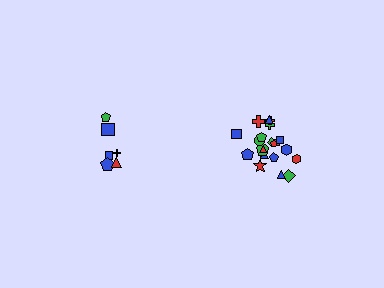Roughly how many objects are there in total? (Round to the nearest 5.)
Roughly 30 objects in total.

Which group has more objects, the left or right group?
The right group.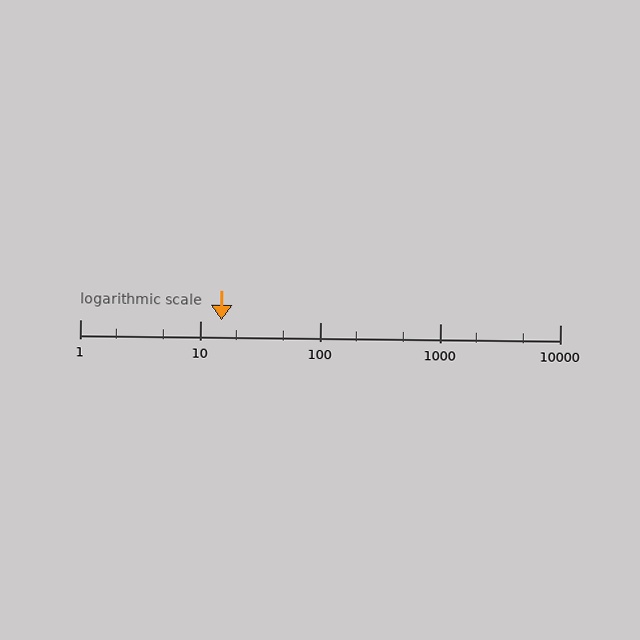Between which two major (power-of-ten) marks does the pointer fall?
The pointer is between 10 and 100.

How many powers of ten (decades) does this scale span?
The scale spans 4 decades, from 1 to 10000.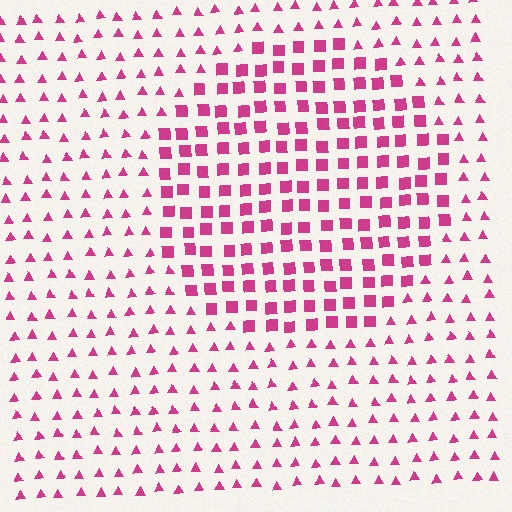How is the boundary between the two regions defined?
The boundary is defined by a change in element shape: squares inside vs. triangles outside. All elements share the same color and spacing.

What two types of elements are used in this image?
The image uses squares inside the circle region and triangles outside it.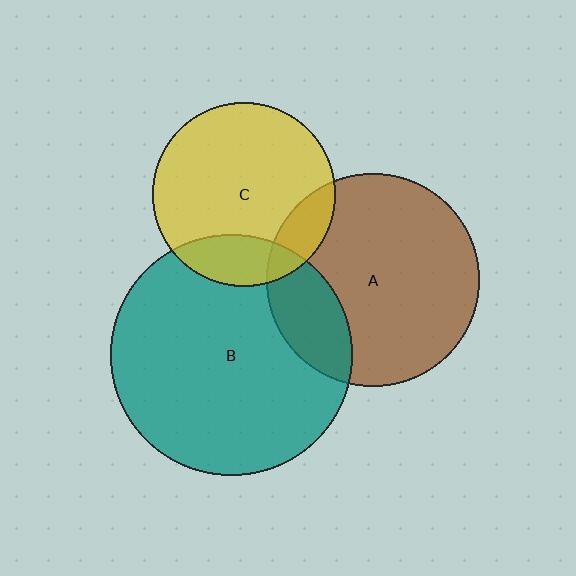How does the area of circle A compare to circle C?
Approximately 1.3 times.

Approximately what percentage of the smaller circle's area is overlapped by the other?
Approximately 20%.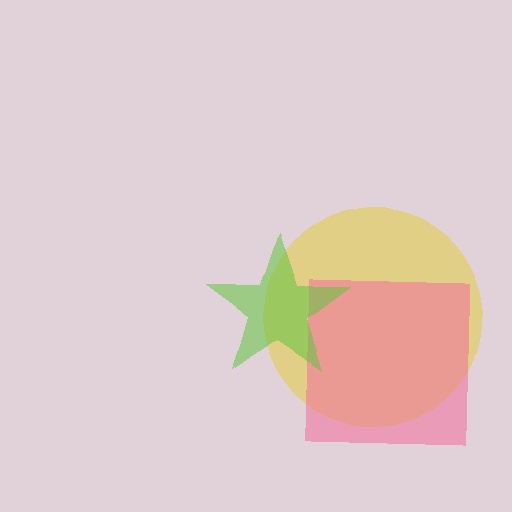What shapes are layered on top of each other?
The layered shapes are: a yellow circle, a pink square, a lime star.